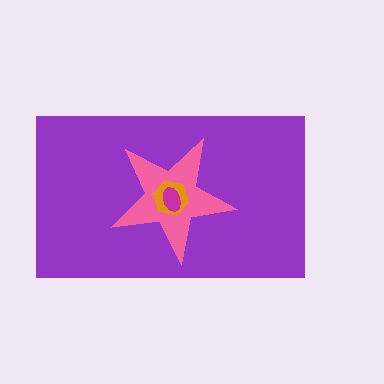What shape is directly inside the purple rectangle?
The pink star.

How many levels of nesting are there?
4.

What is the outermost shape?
The purple rectangle.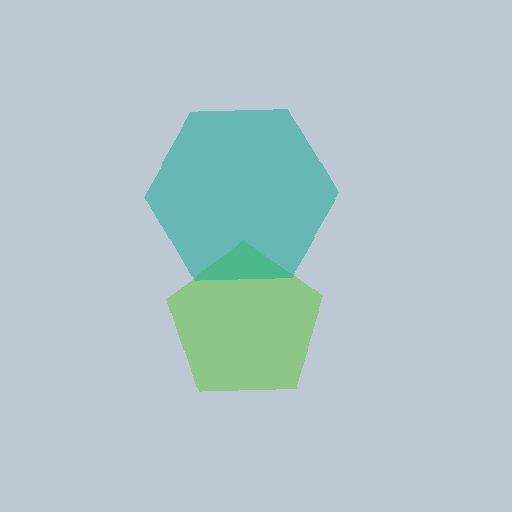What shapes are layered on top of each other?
The layered shapes are: a lime pentagon, a teal hexagon.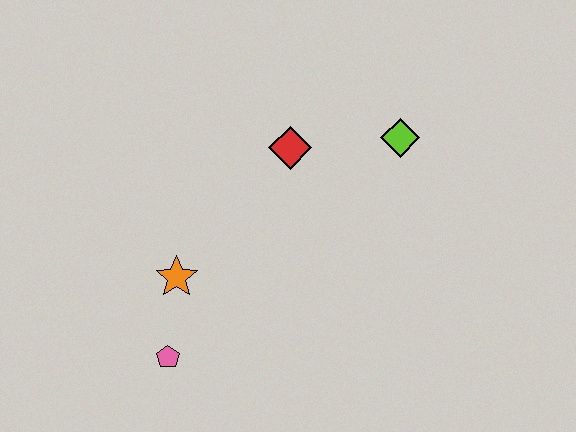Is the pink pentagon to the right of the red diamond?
No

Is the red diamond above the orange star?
Yes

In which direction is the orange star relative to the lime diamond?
The orange star is to the left of the lime diamond.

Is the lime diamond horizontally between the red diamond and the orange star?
No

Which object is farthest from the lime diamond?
The pink pentagon is farthest from the lime diamond.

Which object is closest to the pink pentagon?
The orange star is closest to the pink pentagon.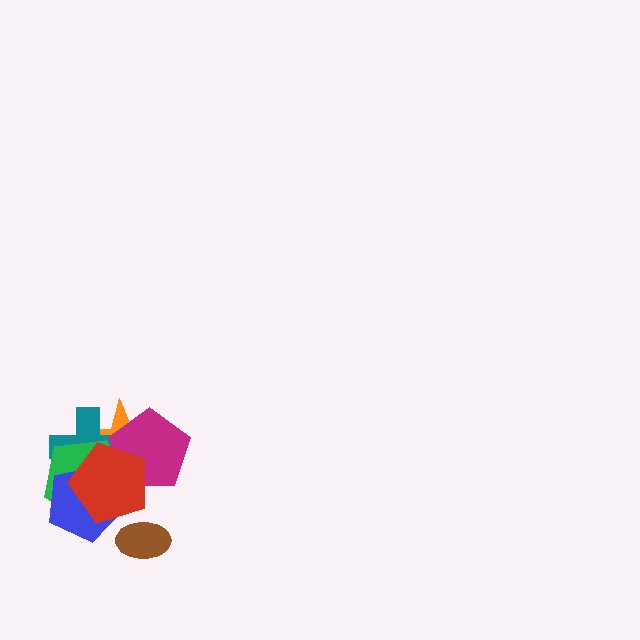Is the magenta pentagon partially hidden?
Yes, it is partially covered by another shape.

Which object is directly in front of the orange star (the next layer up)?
The teal cross is directly in front of the orange star.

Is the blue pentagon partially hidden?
Yes, it is partially covered by another shape.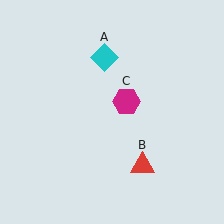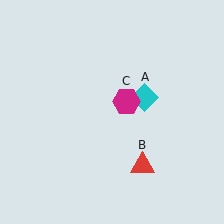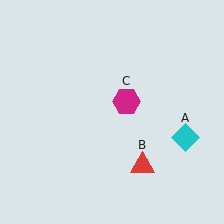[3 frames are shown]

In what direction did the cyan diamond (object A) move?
The cyan diamond (object A) moved down and to the right.